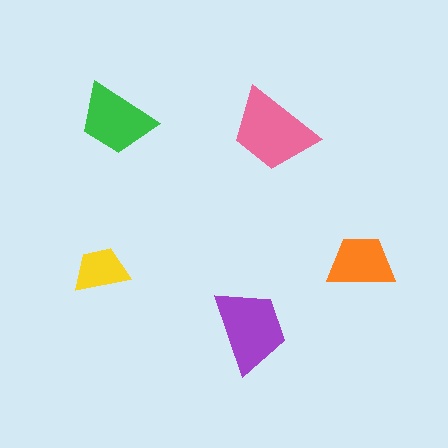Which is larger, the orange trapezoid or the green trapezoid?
The green one.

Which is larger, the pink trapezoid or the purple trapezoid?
The pink one.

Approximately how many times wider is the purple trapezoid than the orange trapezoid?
About 1.5 times wider.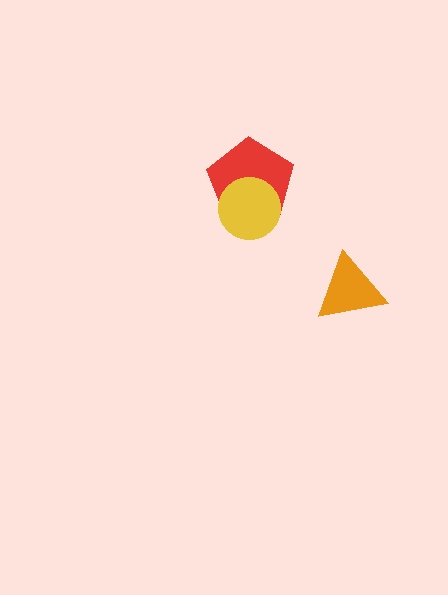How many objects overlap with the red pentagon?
1 object overlaps with the red pentagon.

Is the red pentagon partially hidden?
Yes, it is partially covered by another shape.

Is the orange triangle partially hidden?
No, no other shape covers it.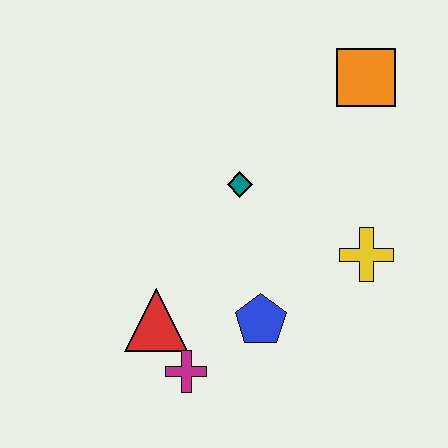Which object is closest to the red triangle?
The magenta cross is closest to the red triangle.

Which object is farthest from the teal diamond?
The magenta cross is farthest from the teal diamond.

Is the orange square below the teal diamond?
No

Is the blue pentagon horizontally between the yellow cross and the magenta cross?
Yes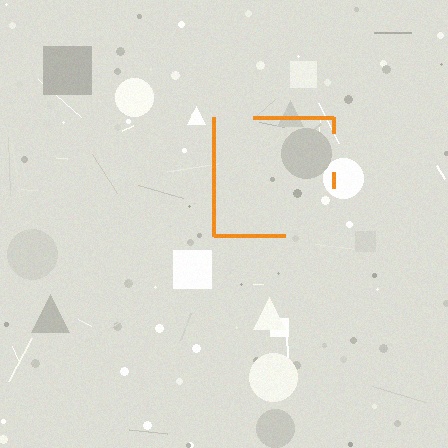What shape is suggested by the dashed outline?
The dashed outline suggests a square.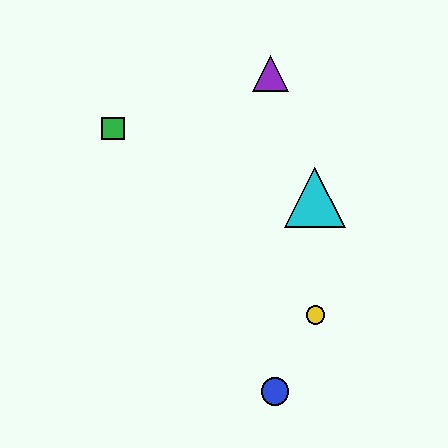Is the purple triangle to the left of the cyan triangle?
Yes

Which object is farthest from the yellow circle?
The green square is farthest from the yellow circle.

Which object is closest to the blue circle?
The yellow circle is closest to the blue circle.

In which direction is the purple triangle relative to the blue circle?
The purple triangle is above the blue circle.